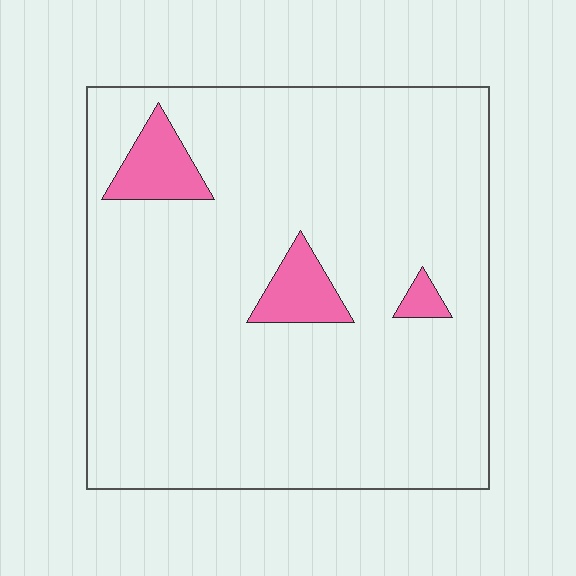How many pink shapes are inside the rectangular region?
3.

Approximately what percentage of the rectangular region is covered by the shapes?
Approximately 10%.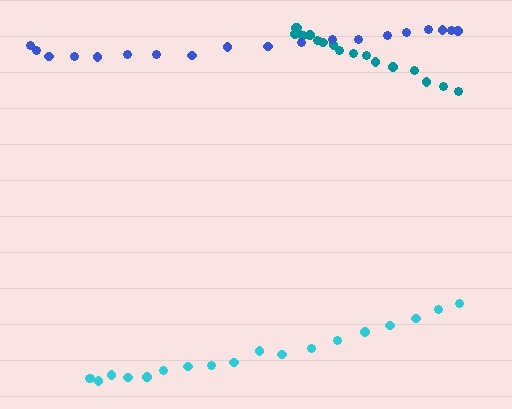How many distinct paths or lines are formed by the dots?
There are 3 distinct paths.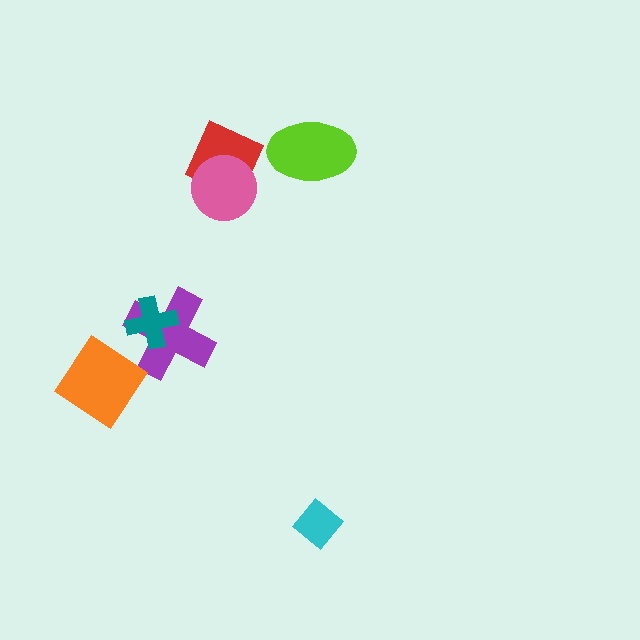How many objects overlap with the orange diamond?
0 objects overlap with the orange diamond.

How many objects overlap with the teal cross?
1 object overlaps with the teal cross.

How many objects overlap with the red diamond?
1 object overlaps with the red diamond.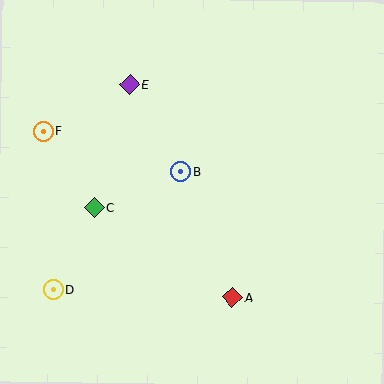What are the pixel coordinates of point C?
Point C is at (94, 207).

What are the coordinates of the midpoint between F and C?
The midpoint between F and C is at (69, 169).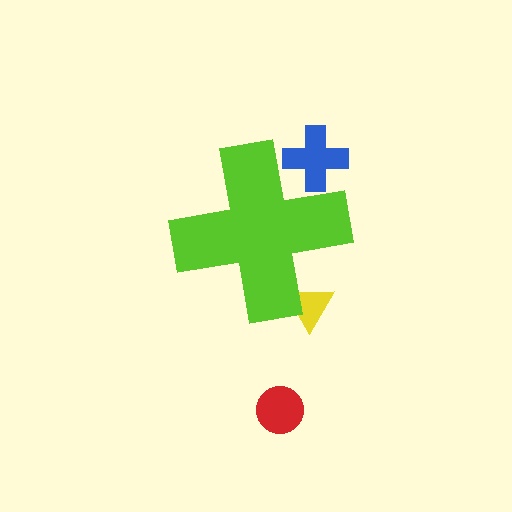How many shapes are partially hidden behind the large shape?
2 shapes are partially hidden.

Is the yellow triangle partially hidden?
Yes, the yellow triangle is partially hidden behind the lime cross.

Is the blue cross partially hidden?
Yes, the blue cross is partially hidden behind the lime cross.